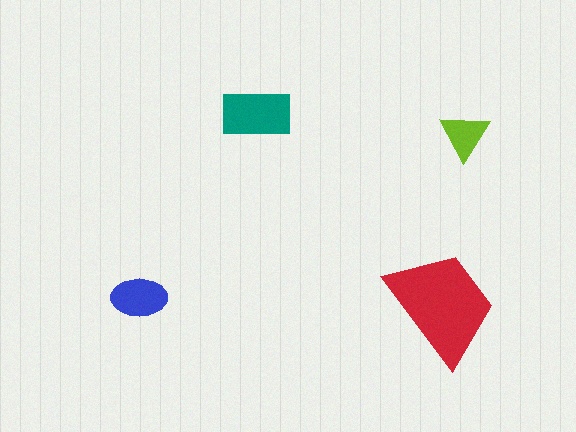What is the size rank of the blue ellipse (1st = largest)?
3rd.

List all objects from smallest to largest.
The lime triangle, the blue ellipse, the teal rectangle, the red trapezoid.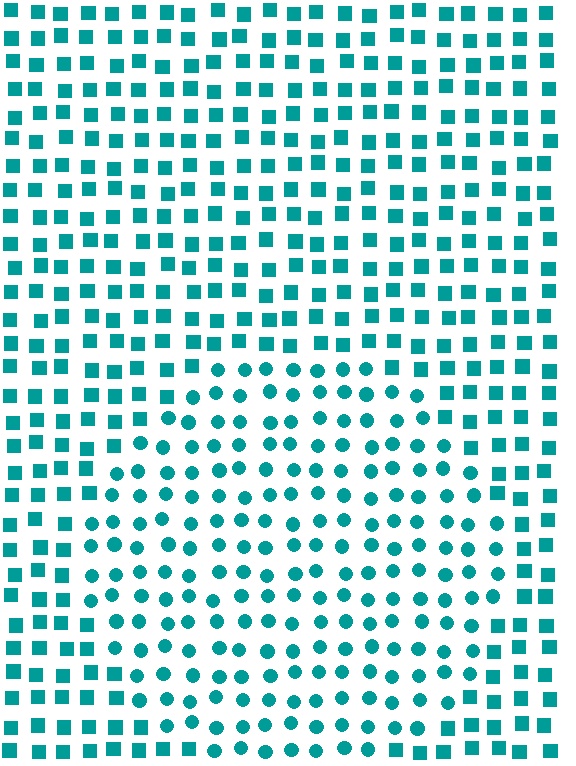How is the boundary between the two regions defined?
The boundary is defined by a change in element shape: circles inside vs. squares outside. All elements share the same color and spacing.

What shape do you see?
I see a circle.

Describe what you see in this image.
The image is filled with small teal elements arranged in a uniform grid. A circle-shaped region contains circles, while the surrounding area contains squares. The boundary is defined purely by the change in element shape.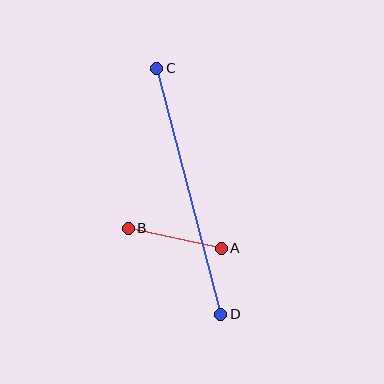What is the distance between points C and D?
The distance is approximately 254 pixels.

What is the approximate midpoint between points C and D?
The midpoint is at approximately (189, 191) pixels.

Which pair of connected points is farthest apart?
Points C and D are farthest apart.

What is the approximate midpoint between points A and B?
The midpoint is at approximately (175, 238) pixels.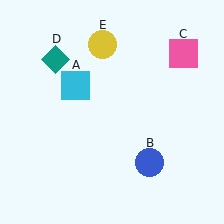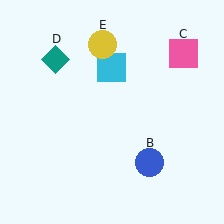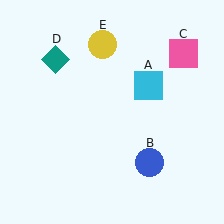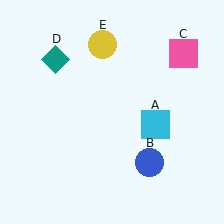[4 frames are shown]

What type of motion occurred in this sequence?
The cyan square (object A) rotated clockwise around the center of the scene.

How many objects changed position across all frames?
1 object changed position: cyan square (object A).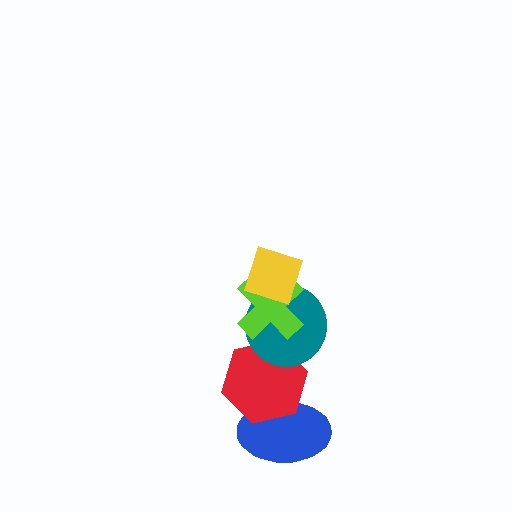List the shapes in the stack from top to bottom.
From top to bottom: the yellow diamond, the lime cross, the teal circle, the red hexagon, the blue ellipse.